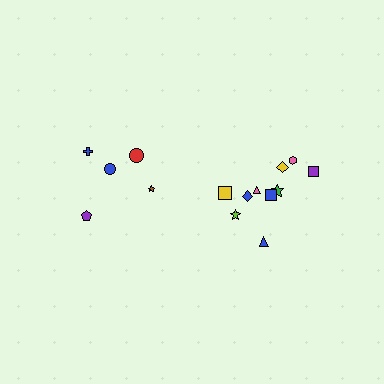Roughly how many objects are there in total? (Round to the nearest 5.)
Roughly 15 objects in total.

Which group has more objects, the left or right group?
The right group.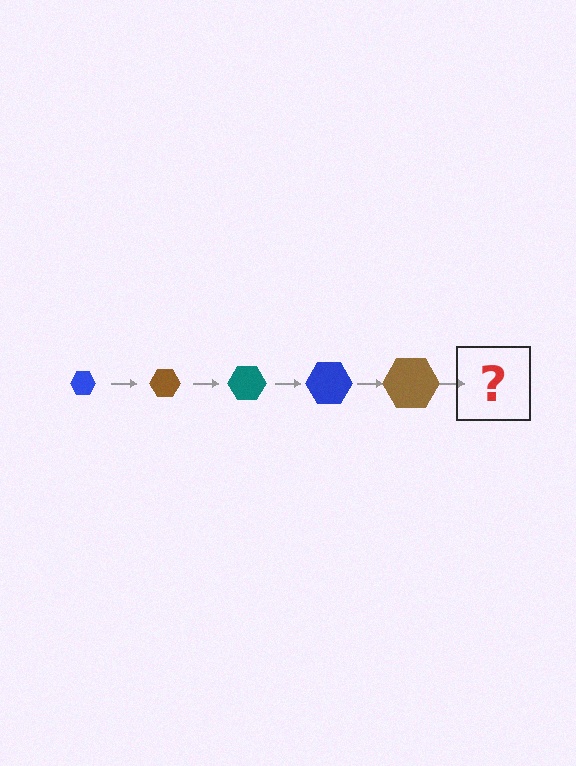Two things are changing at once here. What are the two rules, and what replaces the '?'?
The two rules are that the hexagon grows larger each step and the color cycles through blue, brown, and teal. The '?' should be a teal hexagon, larger than the previous one.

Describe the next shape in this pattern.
It should be a teal hexagon, larger than the previous one.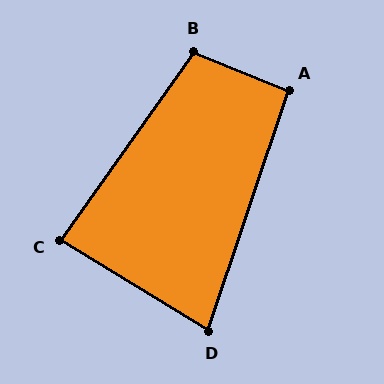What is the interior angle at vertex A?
Approximately 94 degrees (approximately right).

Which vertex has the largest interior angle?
B, at approximately 103 degrees.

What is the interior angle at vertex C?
Approximately 86 degrees (approximately right).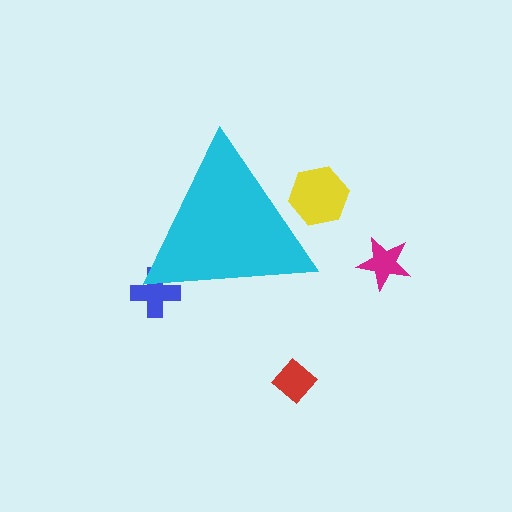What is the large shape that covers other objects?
A cyan triangle.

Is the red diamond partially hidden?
No, the red diamond is fully visible.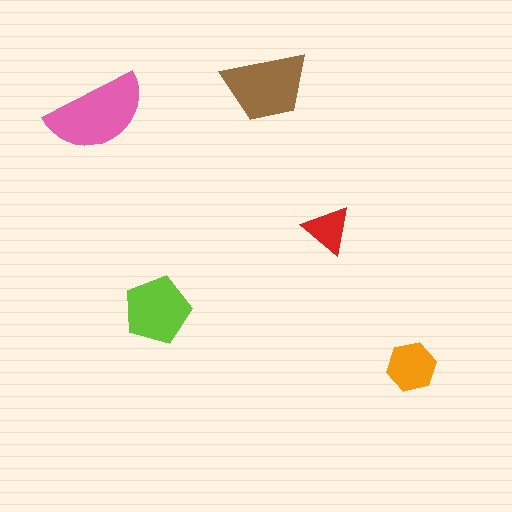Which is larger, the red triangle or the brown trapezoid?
The brown trapezoid.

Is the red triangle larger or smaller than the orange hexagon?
Smaller.